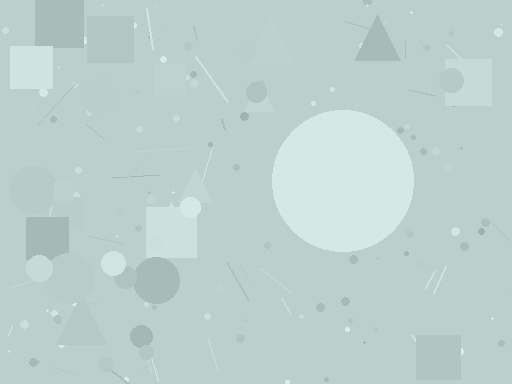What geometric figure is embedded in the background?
A circle is embedded in the background.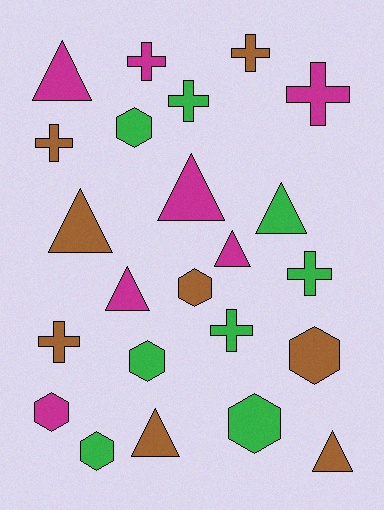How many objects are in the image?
There are 23 objects.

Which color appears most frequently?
Brown, with 8 objects.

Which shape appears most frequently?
Cross, with 8 objects.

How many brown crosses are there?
There are 3 brown crosses.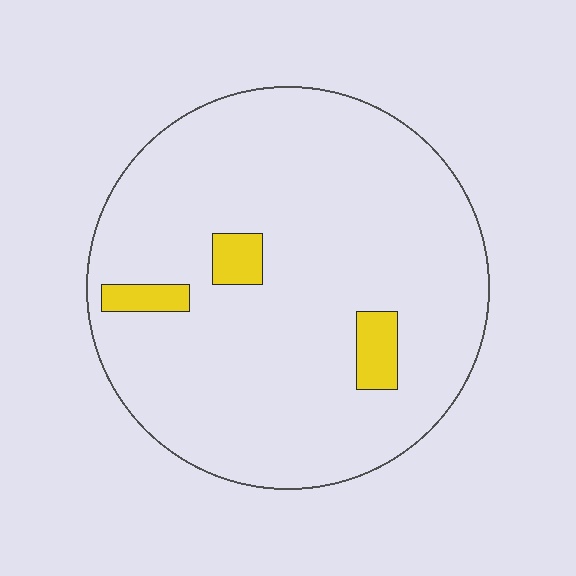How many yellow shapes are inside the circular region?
3.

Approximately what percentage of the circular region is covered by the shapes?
Approximately 5%.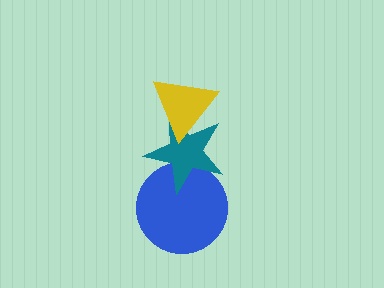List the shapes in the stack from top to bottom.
From top to bottom: the yellow triangle, the teal star, the blue circle.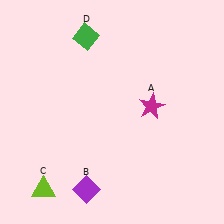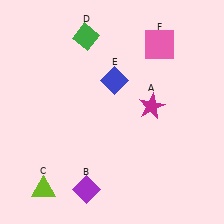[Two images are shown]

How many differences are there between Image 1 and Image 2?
There are 2 differences between the two images.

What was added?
A blue diamond (E), a pink square (F) were added in Image 2.